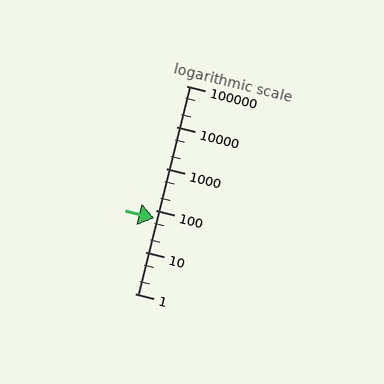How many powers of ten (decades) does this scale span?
The scale spans 5 decades, from 1 to 100000.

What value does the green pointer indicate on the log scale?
The pointer indicates approximately 65.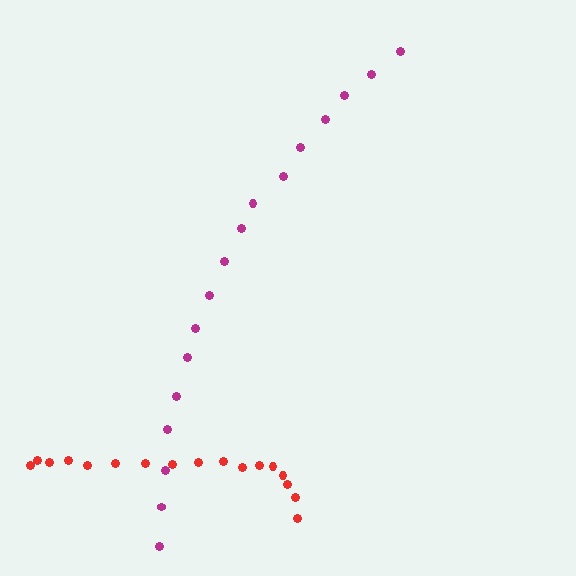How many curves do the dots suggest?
There are 2 distinct paths.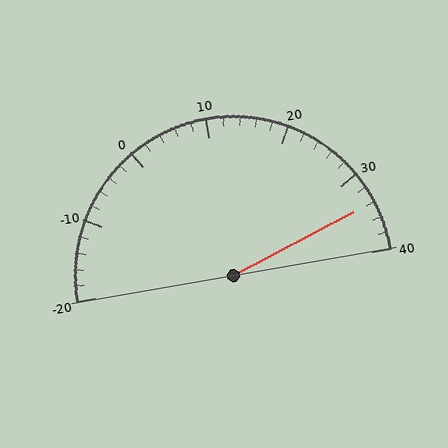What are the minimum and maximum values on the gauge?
The gauge ranges from -20 to 40.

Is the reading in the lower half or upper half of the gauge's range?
The reading is in the upper half of the range (-20 to 40).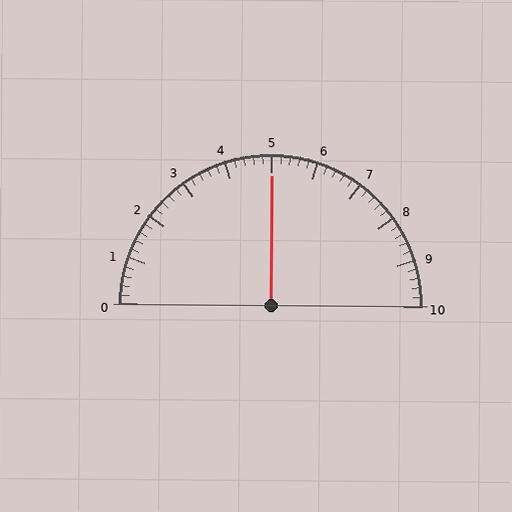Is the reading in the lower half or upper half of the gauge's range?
The reading is in the upper half of the range (0 to 10).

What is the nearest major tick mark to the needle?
The nearest major tick mark is 5.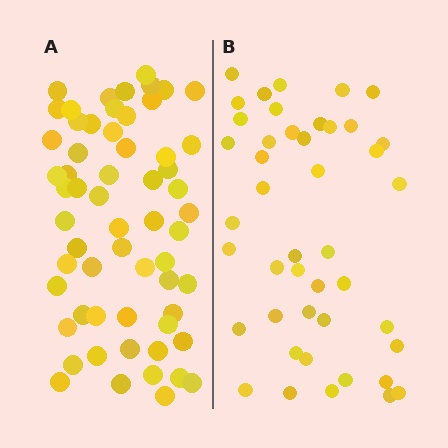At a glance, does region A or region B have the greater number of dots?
Region A (the left region) has more dots.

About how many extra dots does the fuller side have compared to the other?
Region A has approximately 15 more dots than region B.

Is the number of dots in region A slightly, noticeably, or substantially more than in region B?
Region A has noticeably more, but not dramatically so. The ratio is roughly 1.4 to 1.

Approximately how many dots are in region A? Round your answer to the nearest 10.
About 60 dots.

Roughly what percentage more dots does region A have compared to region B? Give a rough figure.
About 35% more.